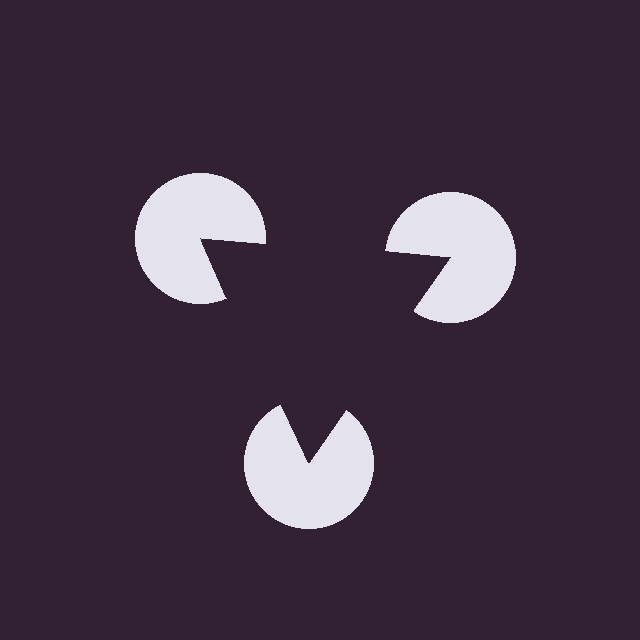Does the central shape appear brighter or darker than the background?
It typically appears slightly darker than the background, even though no actual brightness change is drawn.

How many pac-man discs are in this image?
There are 3 — one at each vertex of the illusory triangle.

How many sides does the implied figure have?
3 sides.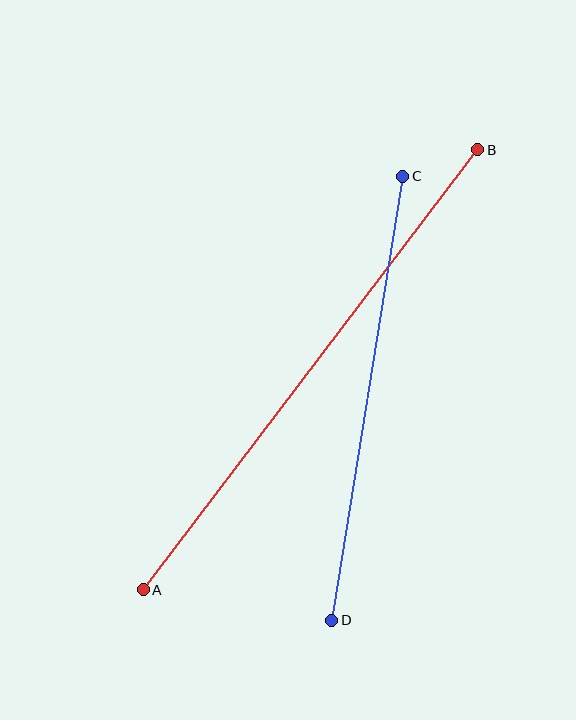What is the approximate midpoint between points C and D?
The midpoint is at approximately (367, 398) pixels.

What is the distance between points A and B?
The distance is approximately 553 pixels.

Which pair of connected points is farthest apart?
Points A and B are farthest apart.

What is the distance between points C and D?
The distance is approximately 449 pixels.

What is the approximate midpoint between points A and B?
The midpoint is at approximately (311, 370) pixels.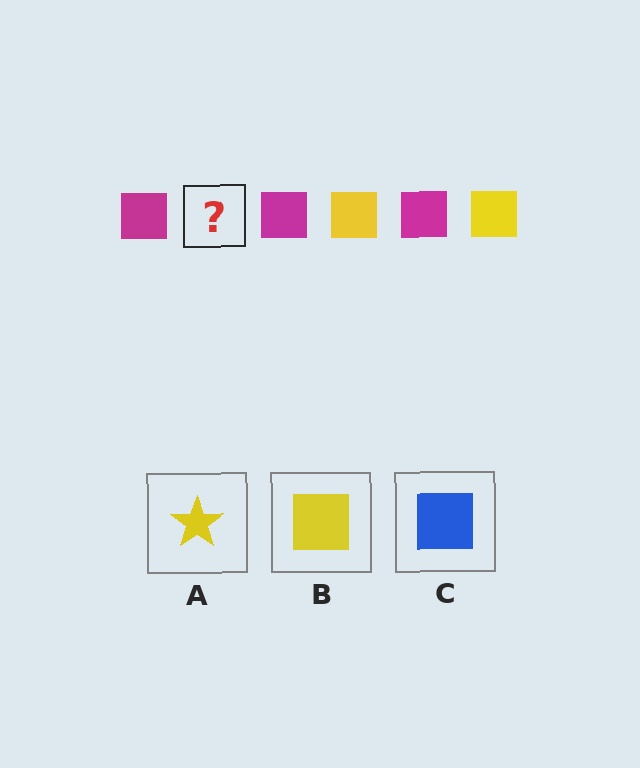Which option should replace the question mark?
Option B.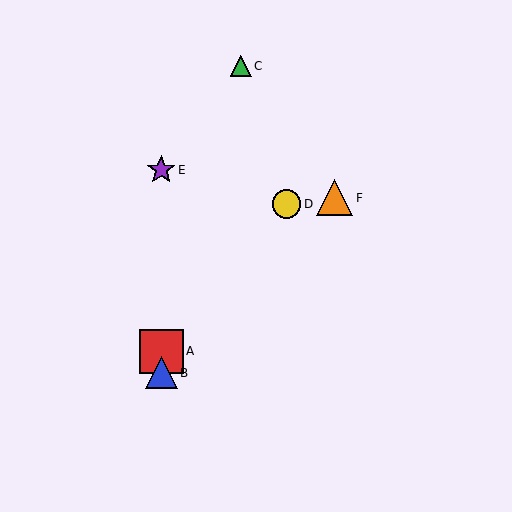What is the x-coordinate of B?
Object B is at x≈161.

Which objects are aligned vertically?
Objects A, B, E are aligned vertically.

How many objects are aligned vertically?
3 objects (A, B, E) are aligned vertically.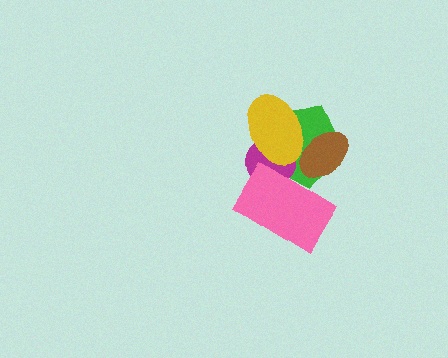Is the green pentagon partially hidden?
Yes, it is partially covered by another shape.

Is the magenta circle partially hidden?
Yes, it is partially covered by another shape.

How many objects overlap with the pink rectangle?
2 objects overlap with the pink rectangle.